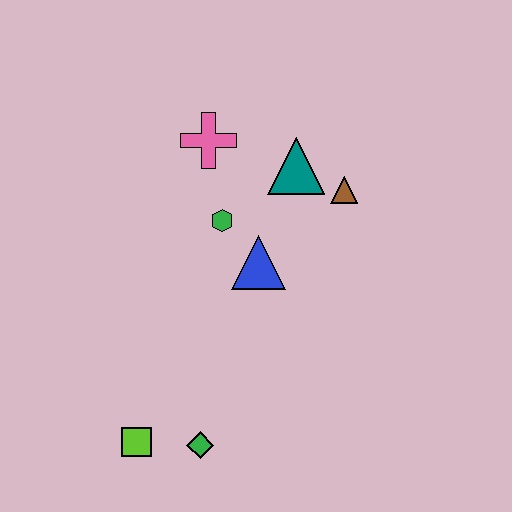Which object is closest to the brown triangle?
The teal triangle is closest to the brown triangle.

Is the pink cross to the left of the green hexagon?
Yes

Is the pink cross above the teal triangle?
Yes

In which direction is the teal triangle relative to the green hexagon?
The teal triangle is to the right of the green hexagon.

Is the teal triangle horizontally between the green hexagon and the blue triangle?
No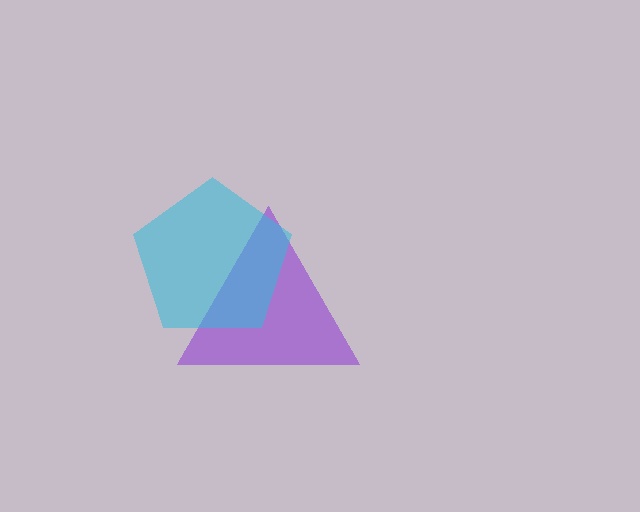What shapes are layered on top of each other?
The layered shapes are: a purple triangle, a cyan pentagon.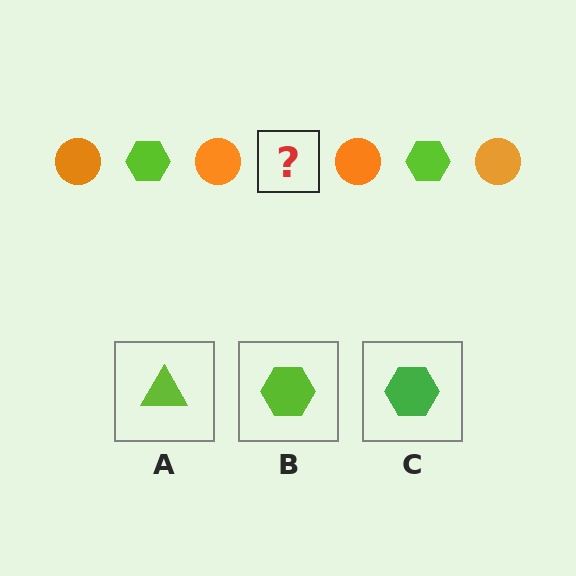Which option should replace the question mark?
Option B.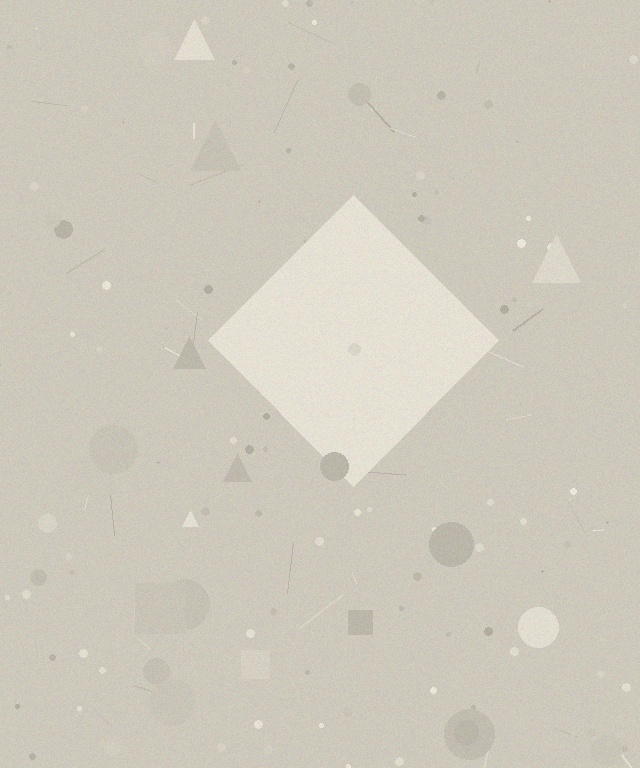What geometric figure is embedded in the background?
A diamond is embedded in the background.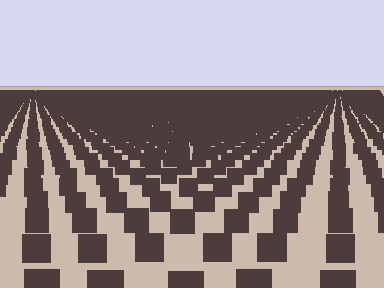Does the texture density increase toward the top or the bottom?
Density increases toward the top.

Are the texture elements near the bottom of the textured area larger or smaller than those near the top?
Larger. Near the bottom, elements are closer to the viewer and appear at a bigger on-screen size.